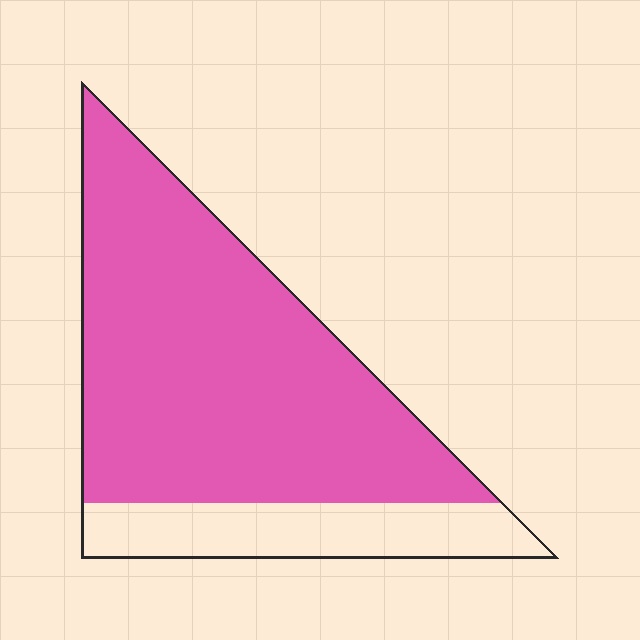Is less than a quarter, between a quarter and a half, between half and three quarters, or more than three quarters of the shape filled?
More than three quarters.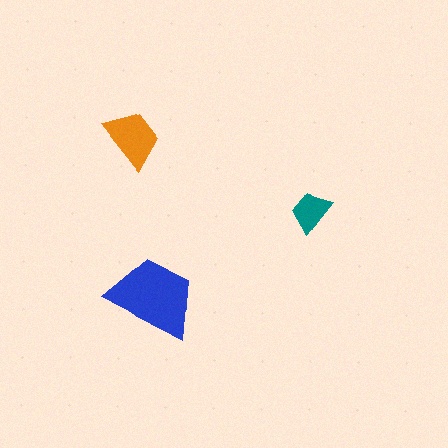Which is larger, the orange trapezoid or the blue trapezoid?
The blue one.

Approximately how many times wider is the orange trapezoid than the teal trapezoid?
About 1.5 times wider.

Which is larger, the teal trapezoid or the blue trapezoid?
The blue one.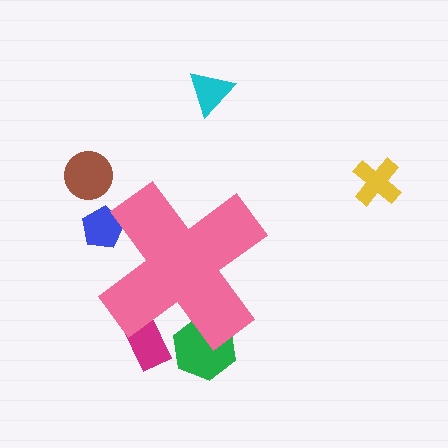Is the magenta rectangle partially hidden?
Yes, the magenta rectangle is partially hidden behind the pink cross.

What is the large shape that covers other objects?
A pink cross.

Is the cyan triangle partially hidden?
No, the cyan triangle is fully visible.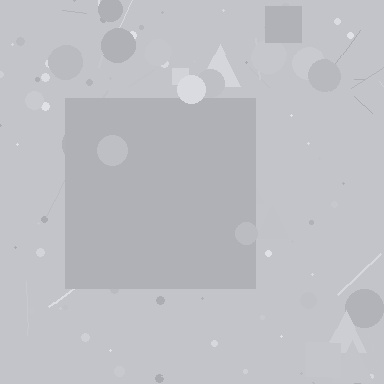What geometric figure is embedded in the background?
A square is embedded in the background.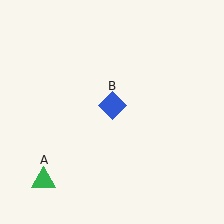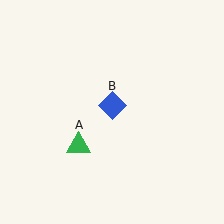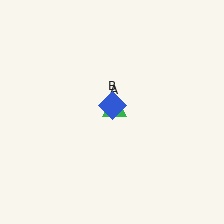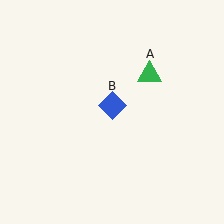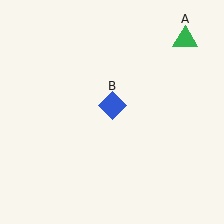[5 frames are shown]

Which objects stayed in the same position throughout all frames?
Blue diamond (object B) remained stationary.